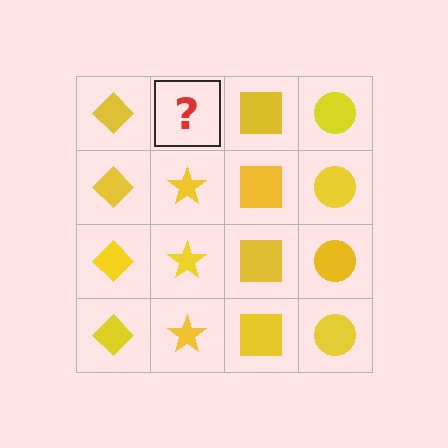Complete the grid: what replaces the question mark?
The question mark should be replaced with a yellow star.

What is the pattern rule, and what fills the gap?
The rule is that each column has a consistent shape. The gap should be filled with a yellow star.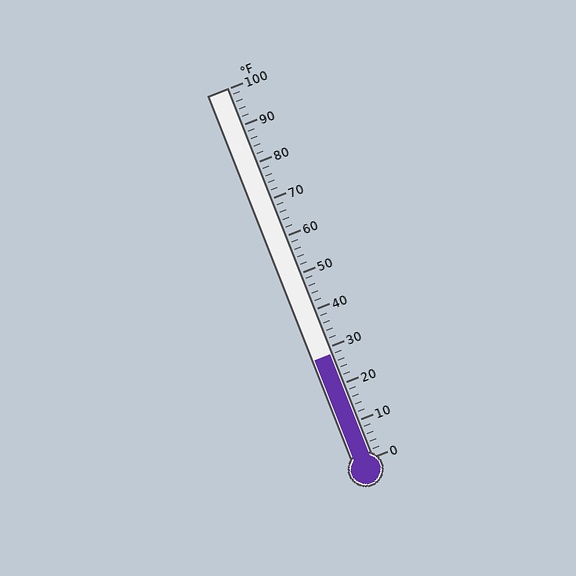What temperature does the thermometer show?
The thermometer shows approximately 28°F.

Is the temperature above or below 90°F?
The temperature is below 90°F.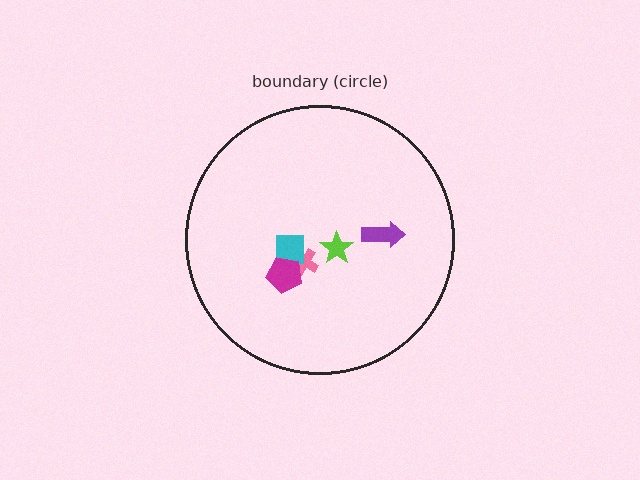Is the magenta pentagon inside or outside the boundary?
Inside.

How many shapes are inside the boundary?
5 inside, 0 outside.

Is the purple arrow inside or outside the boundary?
Inside.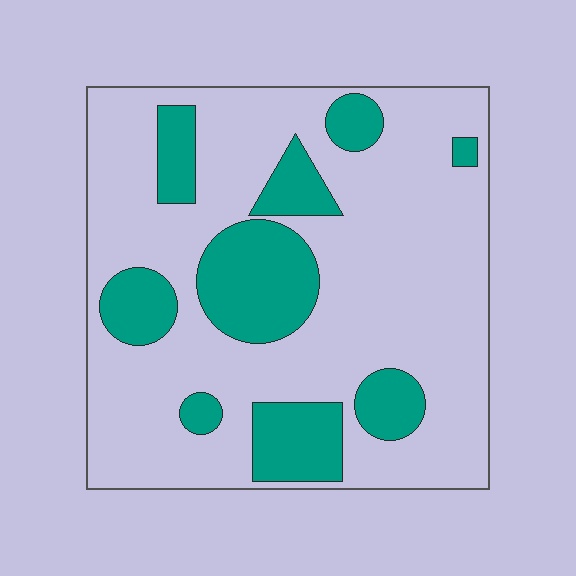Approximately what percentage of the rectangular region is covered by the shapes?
Approximately 25%.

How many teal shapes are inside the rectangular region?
9.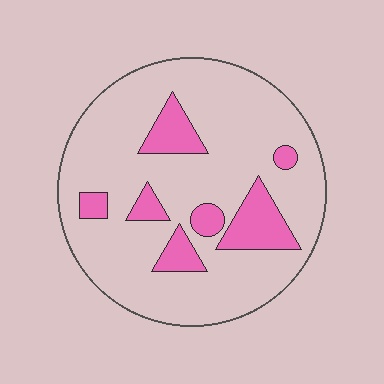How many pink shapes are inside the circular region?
7.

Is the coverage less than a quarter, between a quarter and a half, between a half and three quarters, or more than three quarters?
Less than a quarter.